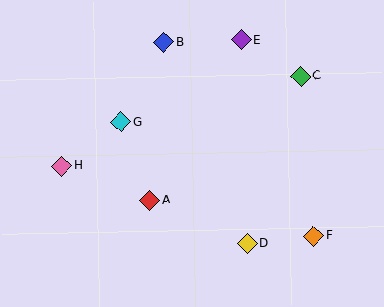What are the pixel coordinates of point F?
Point F is at (314, 236).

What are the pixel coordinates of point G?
Point G is at (121, 122).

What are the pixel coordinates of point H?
Point H is at (62, 166).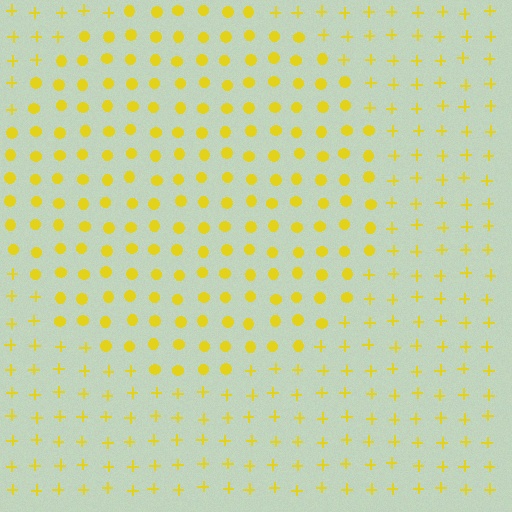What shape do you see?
I see a circle.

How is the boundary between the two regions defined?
The boundary is defined by a change in element shape: circles inside vs. plus signs outside. All elements share the same color and spacing.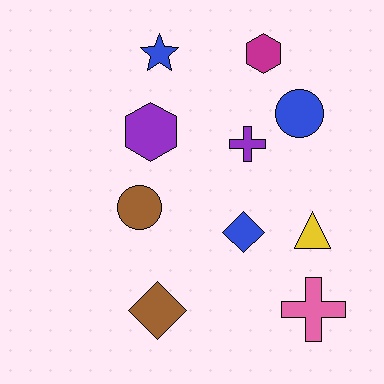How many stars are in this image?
There is 1 star.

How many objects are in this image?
There are 10 objects.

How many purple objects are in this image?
There are 2 purple objects.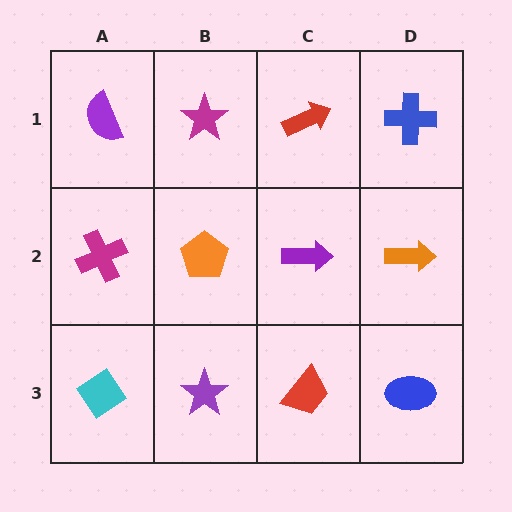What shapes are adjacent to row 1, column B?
An orange pentagon (row 2, column B), a purple semicircle (row 1, column A), a red arrow (row 1, column C).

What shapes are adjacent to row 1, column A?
A magenta cross (row 2, column A), a magenta star (row 1, column B).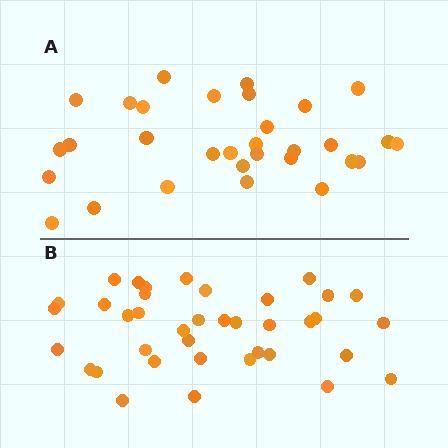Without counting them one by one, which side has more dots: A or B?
Region B (the bottom region) has more dots.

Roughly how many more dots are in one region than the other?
Region B has roughly 8 or so more dots than region A.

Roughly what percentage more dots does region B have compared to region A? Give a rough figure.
About 25% more.